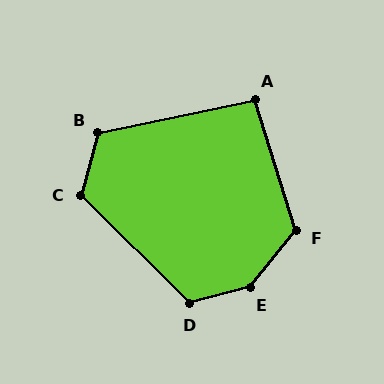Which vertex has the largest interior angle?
E, at approximately 145 degrees.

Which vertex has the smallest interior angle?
A, at approximately 96 degrees.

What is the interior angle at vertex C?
Approximately 120 degrees (obtuse).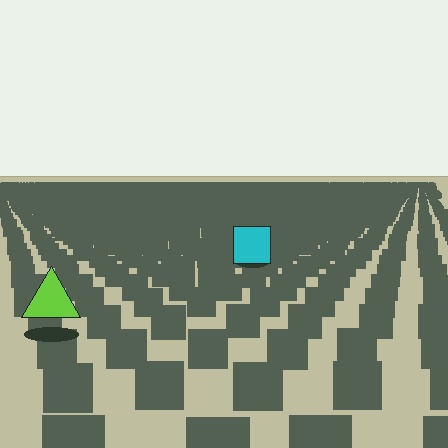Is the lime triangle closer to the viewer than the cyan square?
Yes. The lime triangle is closer — you can tell from the texture gradient: the ground texture is coarser near it.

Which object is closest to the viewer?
The lime triangle is closest. The texture marks near it are larger and more spread out.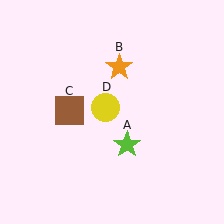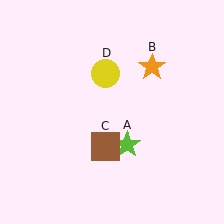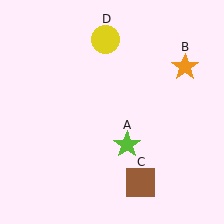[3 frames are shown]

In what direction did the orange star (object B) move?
The orange star (object B) moved right.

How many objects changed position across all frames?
3 objects changed position: orange star (object B), brown square (object C), yellow circle (object D).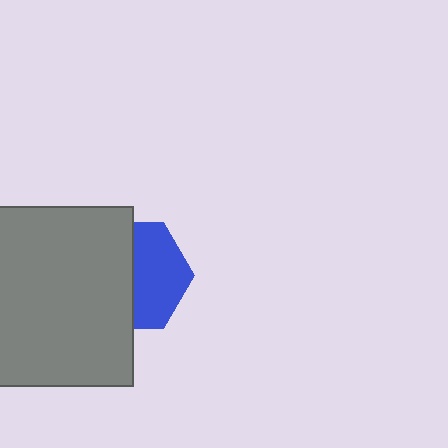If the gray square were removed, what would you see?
You would see the complete blue hexagon.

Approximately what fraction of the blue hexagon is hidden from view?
Roughly 51% of the blue hexagon is hidden behind the gray square.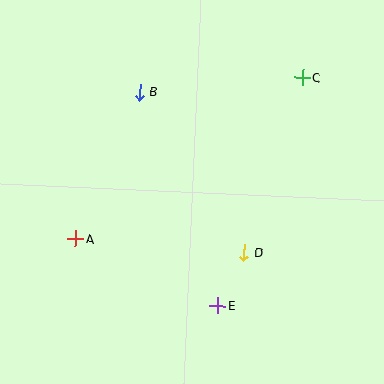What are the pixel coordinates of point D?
Point D is at (244, 253).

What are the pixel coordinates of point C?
Point C is at (303, 78).